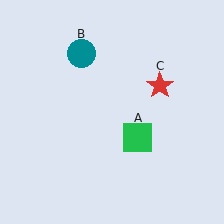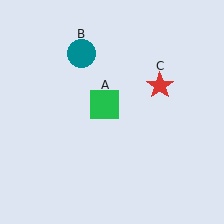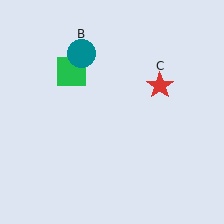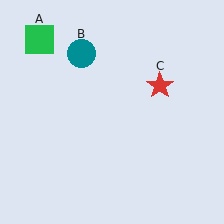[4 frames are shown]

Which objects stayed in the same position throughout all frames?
Teal circle (object B) and red star (object C) remained stationary.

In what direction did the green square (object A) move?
The green square (object A) moved up and to the left.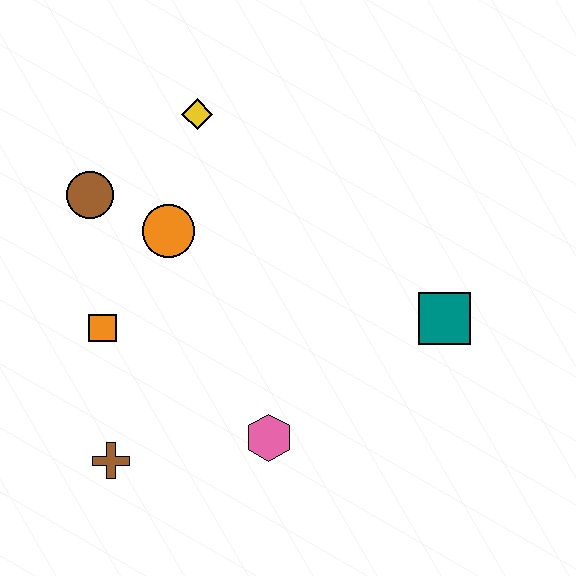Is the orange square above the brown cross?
Yes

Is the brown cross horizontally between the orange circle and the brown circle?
Yes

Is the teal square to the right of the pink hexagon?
Yes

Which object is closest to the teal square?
The pink hexagon is closest to the teal square.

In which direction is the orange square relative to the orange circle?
The orange square is below the orange circle.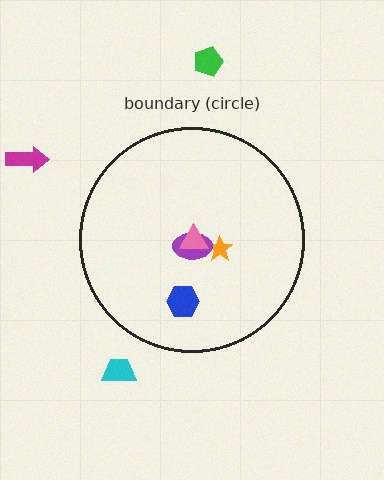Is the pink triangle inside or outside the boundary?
Inside.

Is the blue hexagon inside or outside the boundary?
Inside.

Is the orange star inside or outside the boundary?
Inside.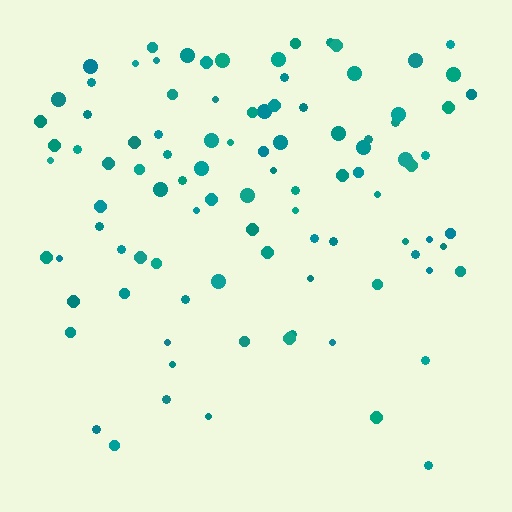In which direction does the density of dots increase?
From bottom to top, with the top side densest.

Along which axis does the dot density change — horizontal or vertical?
Vertical.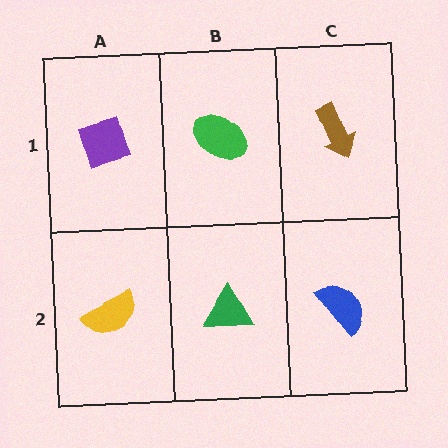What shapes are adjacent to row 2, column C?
A brown arrow (row 1, column C), a green triangle (row 2, column B).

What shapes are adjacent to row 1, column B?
A green triangle (row 2, column B), a purple diamond (row 1, column A), a brown arrow (row 1, column C).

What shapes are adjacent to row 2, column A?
A purple diamond (row 1, column A), a green triangle (row 2, column B).